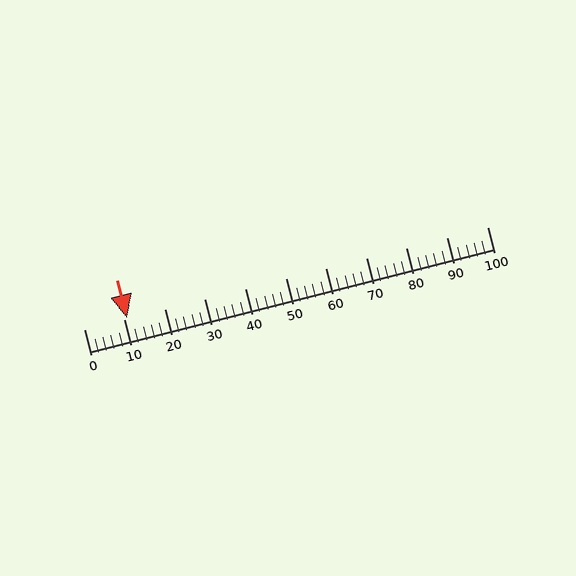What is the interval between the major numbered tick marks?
The major tick marks are spaced 10 units apart.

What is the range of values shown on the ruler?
The ruler shows values from 0 to 100.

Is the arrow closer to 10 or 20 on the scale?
The arrow is closer to 10.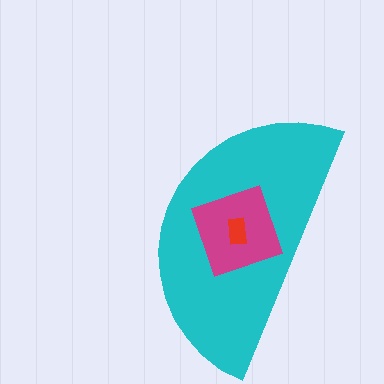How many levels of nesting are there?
3.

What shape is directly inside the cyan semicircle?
The magenta diamond.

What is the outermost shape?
The cyan semicircle.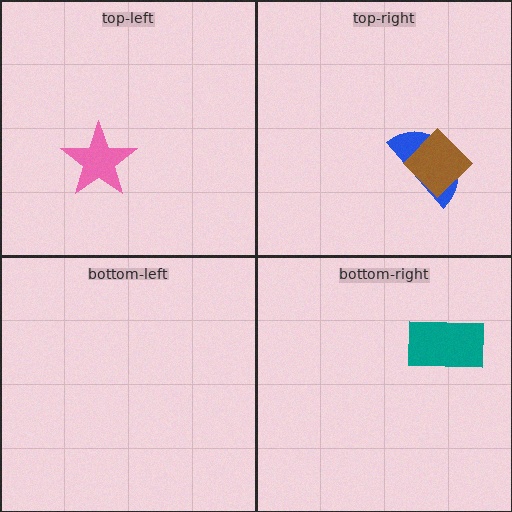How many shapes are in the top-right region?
2.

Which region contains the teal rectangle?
The bottom-right region.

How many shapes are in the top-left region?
1.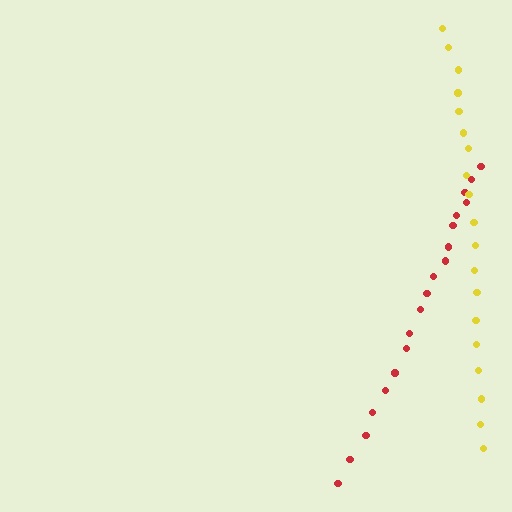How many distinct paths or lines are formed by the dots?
There are 2 distinct paths.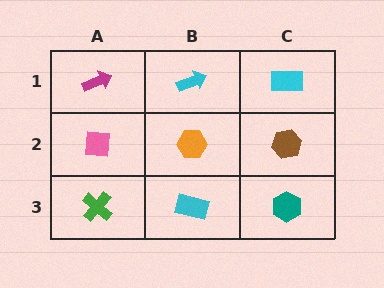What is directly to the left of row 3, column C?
A cyan rectangle.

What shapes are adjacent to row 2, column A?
A magenta arrow (row 1, column A), a green cross (row 3, column A), an orange hexagon (row 2, column B).